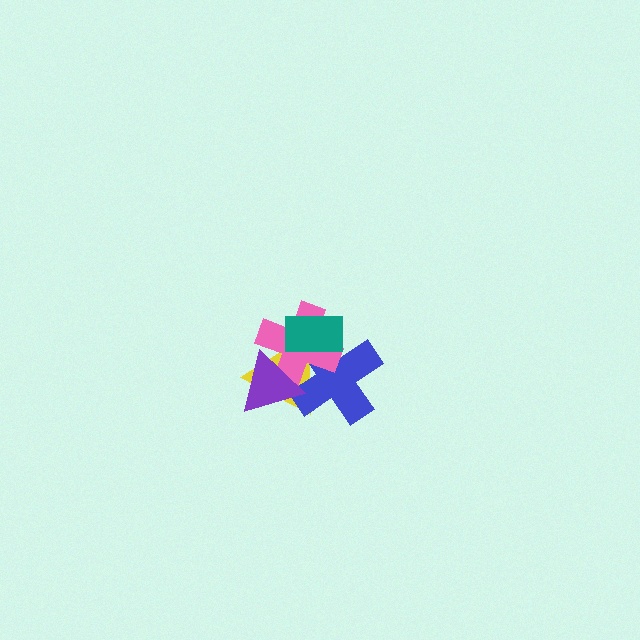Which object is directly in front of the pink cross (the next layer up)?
The purple triangle is directly in front of the pink cross.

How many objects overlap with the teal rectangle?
3 objects overlap with the teal rectangle.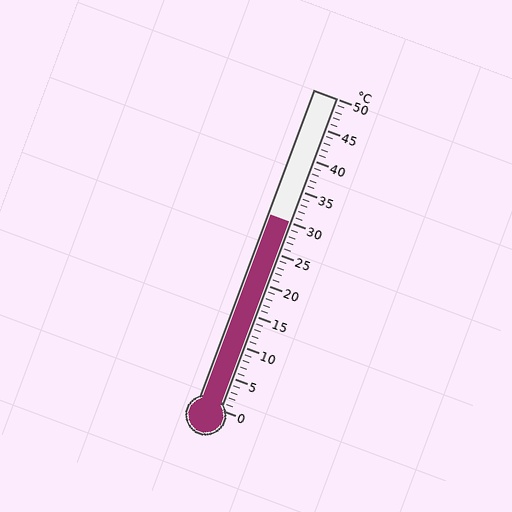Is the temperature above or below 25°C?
The temperature is above 25°C.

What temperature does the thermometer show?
The thermometer shows approximately 30°C.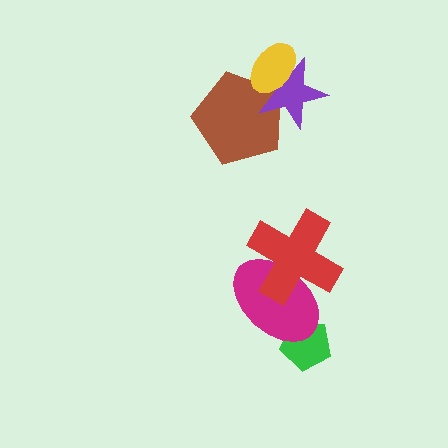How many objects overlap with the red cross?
1 object overlaps with the red cross.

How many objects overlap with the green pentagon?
1 object overlaps with the green pentagon.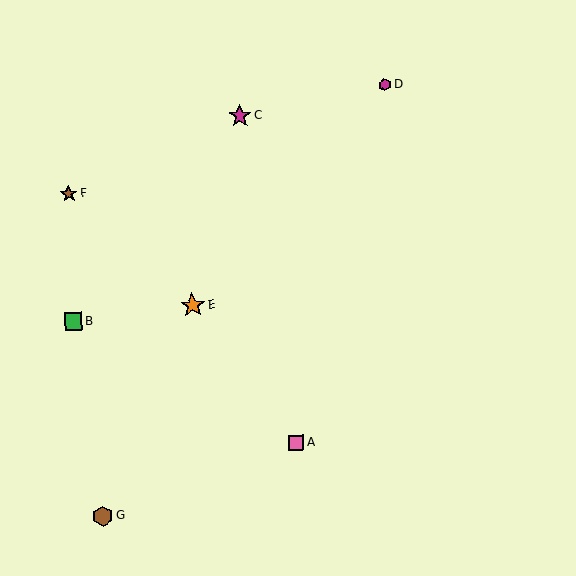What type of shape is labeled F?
Shape F is a brown star.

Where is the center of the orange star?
The center of the orange star is at (193, 305).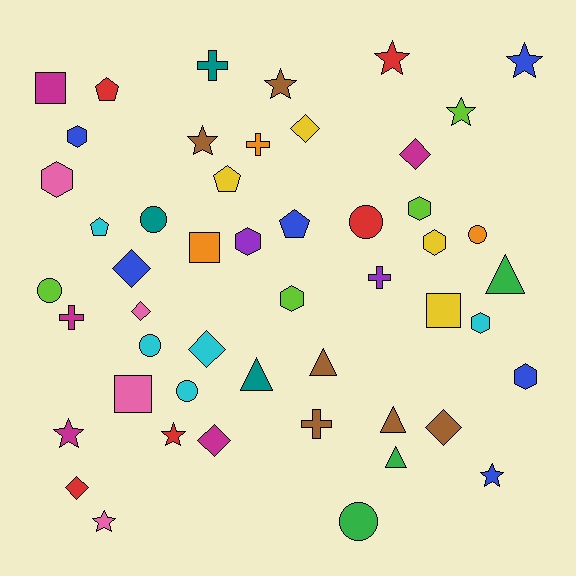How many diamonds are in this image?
There are 8 diamonds.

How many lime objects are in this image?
There are 4 lime objects.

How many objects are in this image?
There are 50 objects.